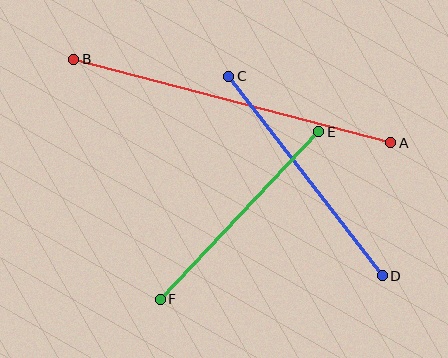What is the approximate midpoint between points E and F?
The midpoint is at approximately (240, 215) pixels.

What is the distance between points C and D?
The distance is approximately 252 pixels.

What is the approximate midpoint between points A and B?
The midpoint is at approximately (232, 101) pixels.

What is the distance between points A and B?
The distance is approximately 328 pixels.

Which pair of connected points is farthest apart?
Points A and B are farthest apart.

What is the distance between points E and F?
The distance is approximately 231 pixels.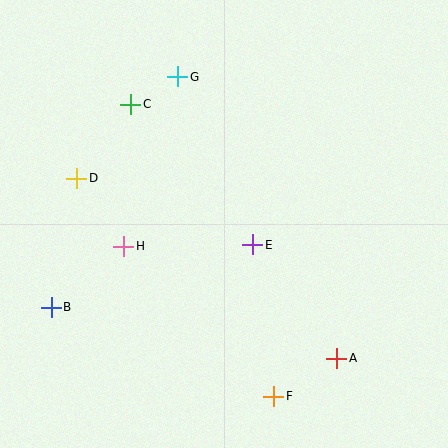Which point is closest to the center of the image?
Point E at (253, 245) is closest to the center.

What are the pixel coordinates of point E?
Point E is at (253, 245).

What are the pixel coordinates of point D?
Point D is at (77, 178).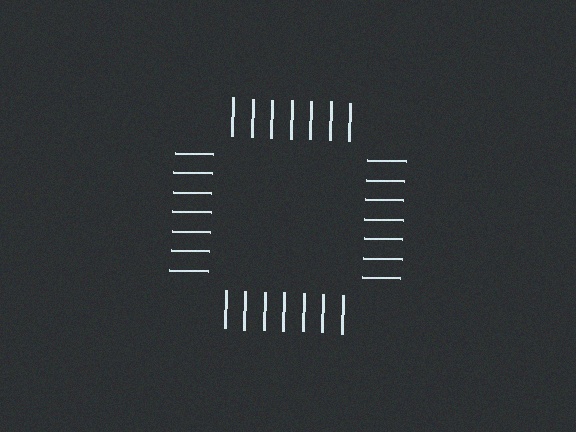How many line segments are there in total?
28 — 7 along each of the 4 edges.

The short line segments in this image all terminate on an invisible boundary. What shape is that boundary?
An illusory square — the line segments terminate on its edges but no continuous stroke is drawn.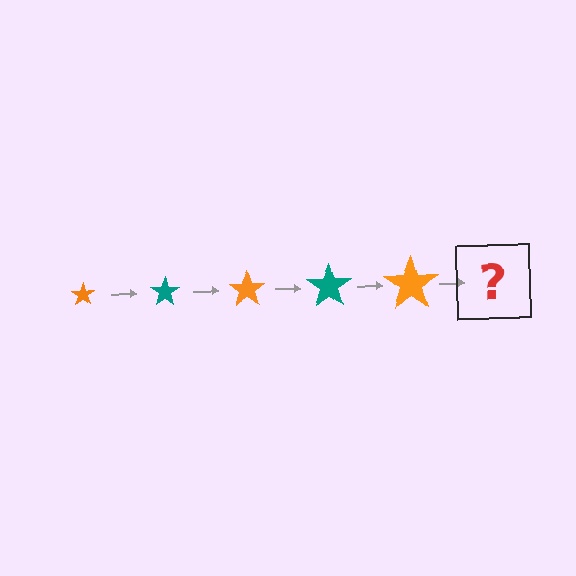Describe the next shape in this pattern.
It should be a teal star, larger than the previous one.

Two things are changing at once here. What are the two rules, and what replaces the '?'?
The two rules are that the star grows larger each step and the color cycles through orange and teal. The '?' should be a teal star, larger than the previous one.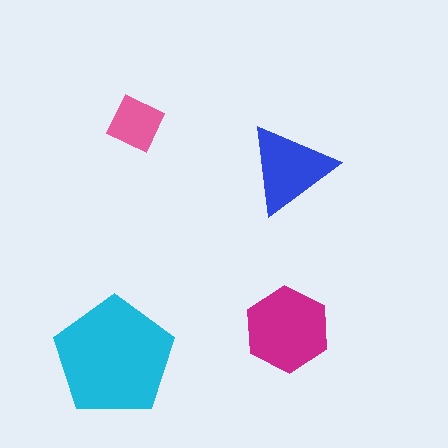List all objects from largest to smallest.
The cyan pentagon, the magenta hexagon, the blue triangle, the pink square.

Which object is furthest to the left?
The cyan pentagon is leftmost.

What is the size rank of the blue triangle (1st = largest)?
3rd.